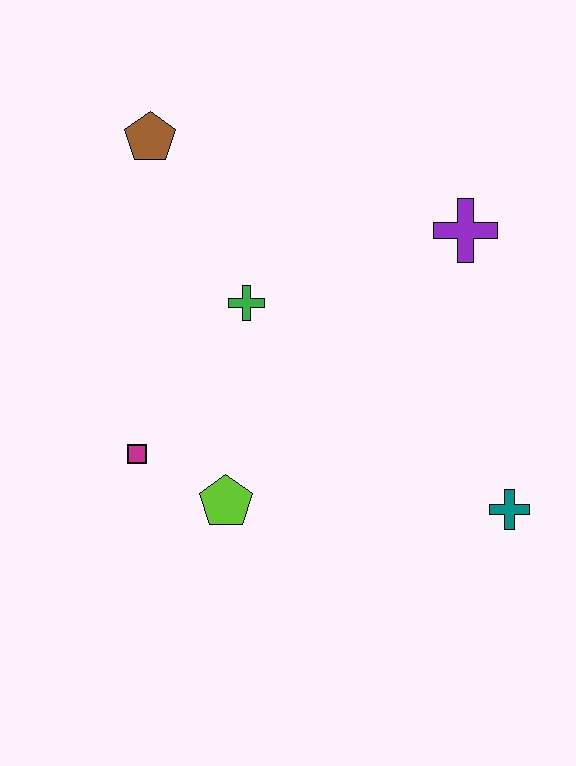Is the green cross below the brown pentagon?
Yes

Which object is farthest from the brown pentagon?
The teal cross is farthest from the brown pentagon.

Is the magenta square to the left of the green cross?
Yes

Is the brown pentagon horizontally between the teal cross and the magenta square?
Yes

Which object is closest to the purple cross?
The green cross is closest to the purple cross.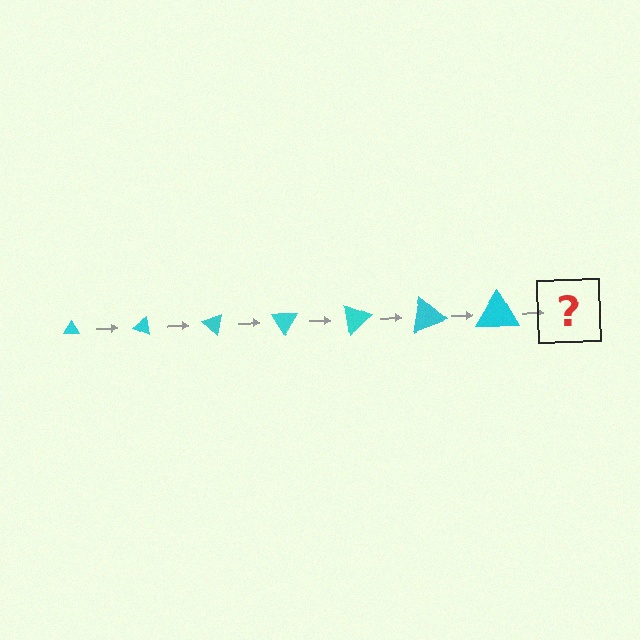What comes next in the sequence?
The next element should be a triangle, larger than the previous one and rotated 140 degrees from the start.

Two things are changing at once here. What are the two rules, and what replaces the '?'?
The two rules are that the triangle grows larger each step and it rotates 20 degrees each step. The '?' should be a triangle, larger than the previous one and rotated 140 degrees from the start.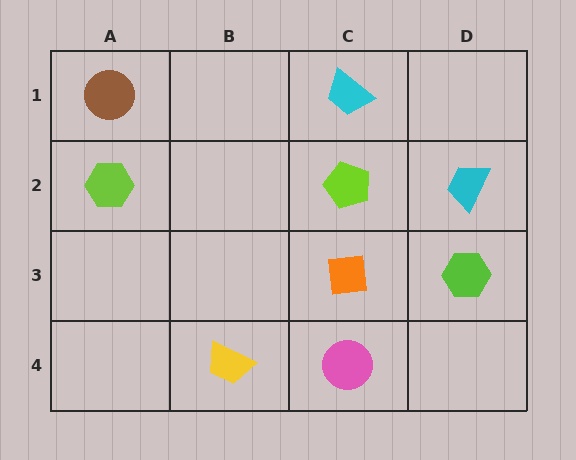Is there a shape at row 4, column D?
No, that cell is empty.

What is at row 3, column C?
An orange square.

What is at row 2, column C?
A lime pentagon.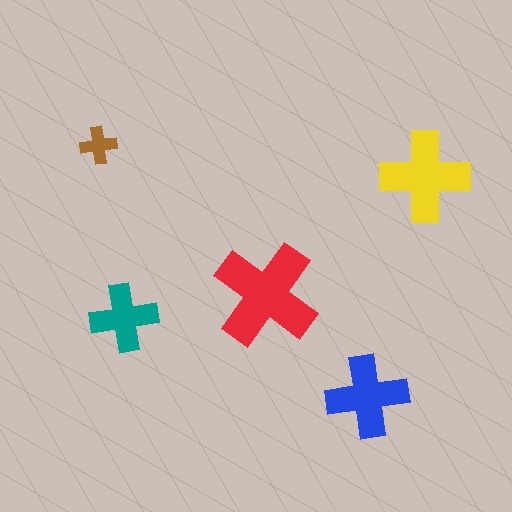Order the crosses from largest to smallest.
the red one, the yellow one, the blue one, the teal one, the brown one.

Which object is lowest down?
The blue cross is bottommost.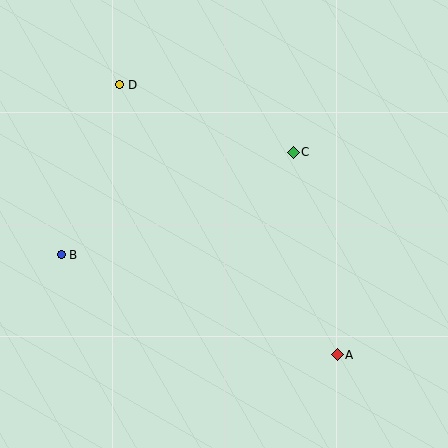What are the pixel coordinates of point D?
Point D is at (120, 85).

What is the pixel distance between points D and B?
The distance between D and B is 179 pixels.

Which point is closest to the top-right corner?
Point C is closest to the top-right corner.